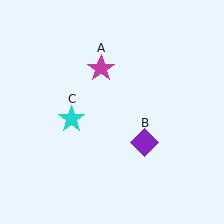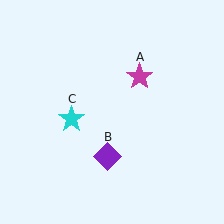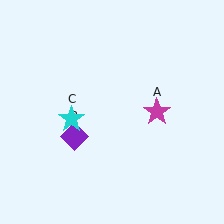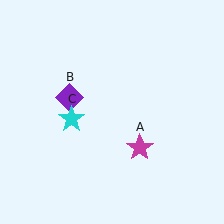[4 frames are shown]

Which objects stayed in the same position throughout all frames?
Cyan star (object C) remained stationary.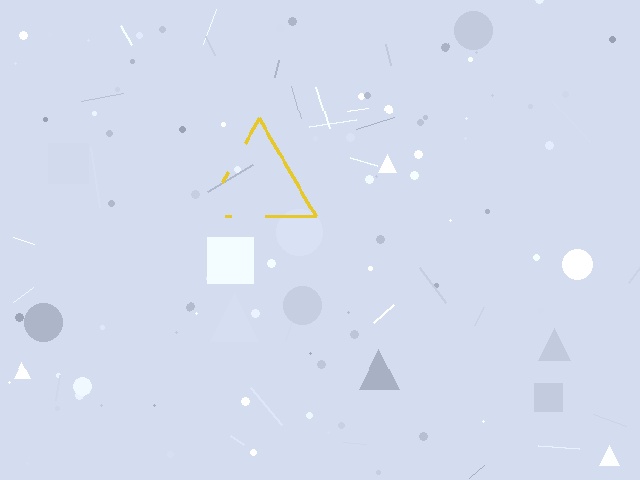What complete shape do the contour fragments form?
The contour fragments form a triangle.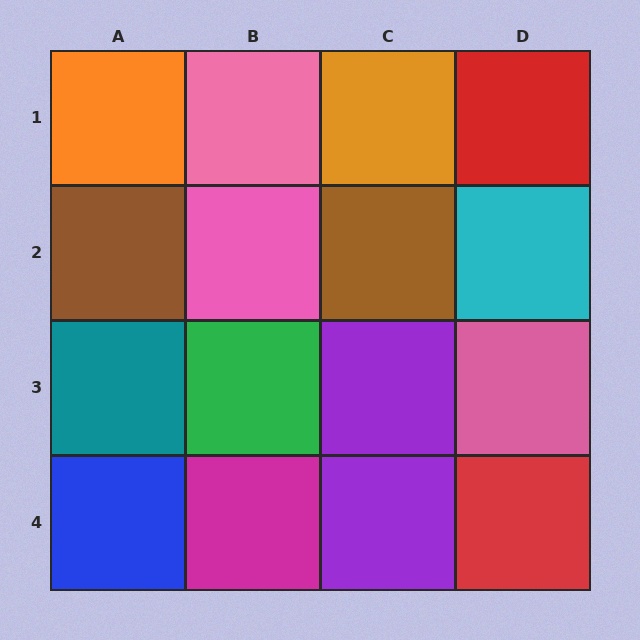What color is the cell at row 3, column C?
Purple.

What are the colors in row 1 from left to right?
Orange, pink, orange, red.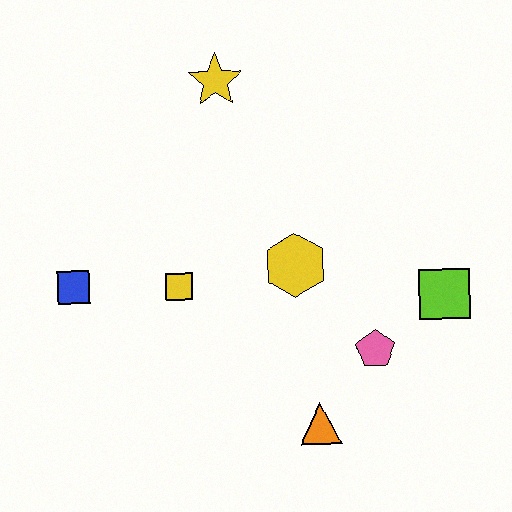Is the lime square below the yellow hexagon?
Yes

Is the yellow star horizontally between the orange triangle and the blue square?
Yes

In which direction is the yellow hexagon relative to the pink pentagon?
The yellow hexagon is above the pink pentagon.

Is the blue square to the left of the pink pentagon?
Yes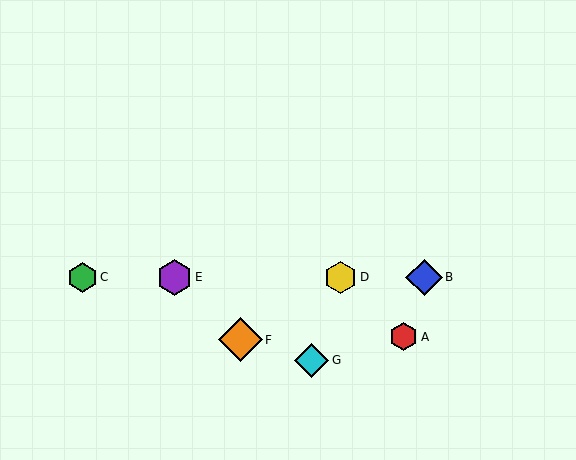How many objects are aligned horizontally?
4 objects (B, C, D, E) are aligned horizontally.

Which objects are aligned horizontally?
Objects B, C, D, E are aligned horizontally.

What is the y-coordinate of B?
Object B is at y≈277.